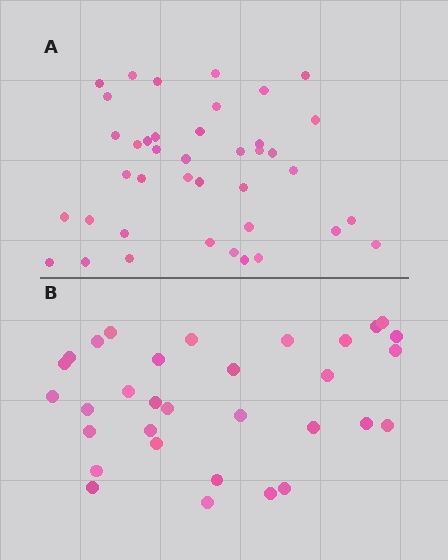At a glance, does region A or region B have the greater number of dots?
Region A (the top region) has more dots.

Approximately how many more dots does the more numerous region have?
Region A has roughly 8 or so more dots than region B.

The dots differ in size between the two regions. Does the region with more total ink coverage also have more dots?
No. Region B has more total ink coverage because its dots are larger, but region A actually contains more individual dots. Total area can be misleading — the number of items is what matters here.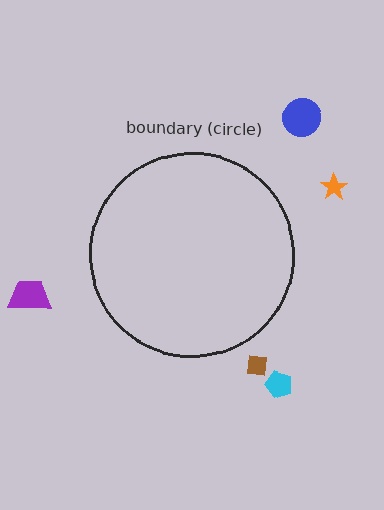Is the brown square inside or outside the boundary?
Outside.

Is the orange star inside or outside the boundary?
Outside.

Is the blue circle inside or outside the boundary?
Outside.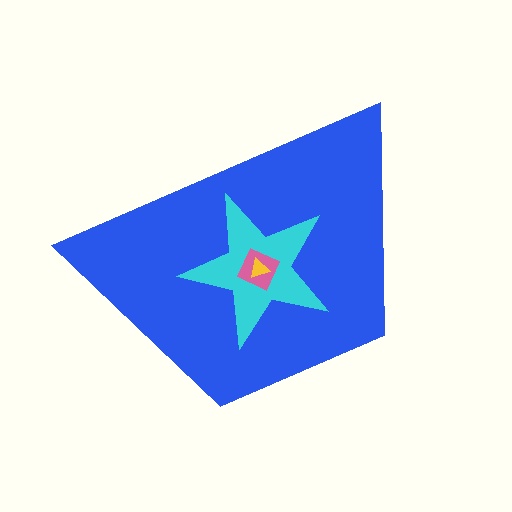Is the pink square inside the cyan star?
Yes.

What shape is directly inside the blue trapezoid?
The cyan star.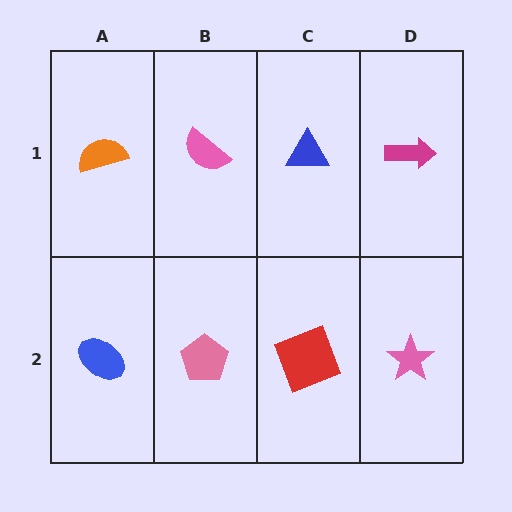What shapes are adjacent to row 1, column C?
A red square (row 2, column C), a pink semicircle (row 1, column B), a magenta arrow (row 1, column D).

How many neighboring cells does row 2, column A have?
2.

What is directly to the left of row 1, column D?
A blue triangle.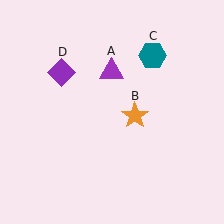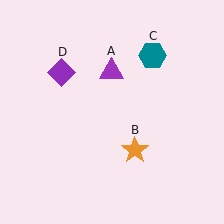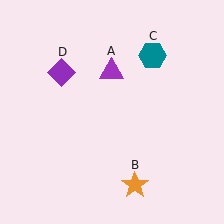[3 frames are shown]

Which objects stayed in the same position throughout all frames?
Purple triangle (object A) and teal hexagon (object C) and purple diamond (object D) remained stationary.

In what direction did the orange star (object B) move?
The orange star (object B) moved down.